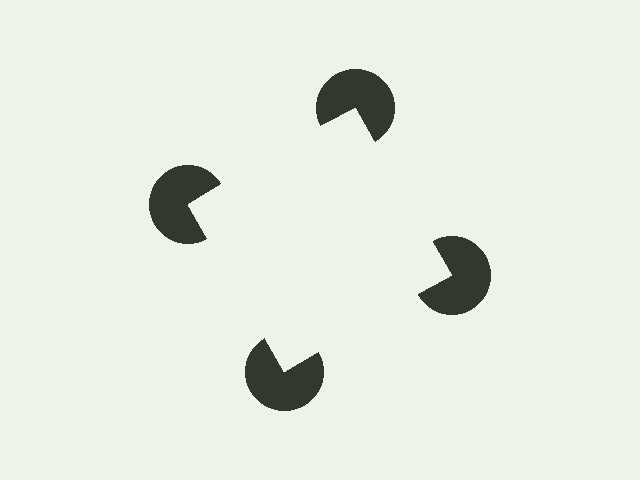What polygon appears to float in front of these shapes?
An illusory square — its edges are inferred from the aligned wedge cuts in the pac-man discs, not physically drawn.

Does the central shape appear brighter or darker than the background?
It typically appears slightly brighter than the background, even though no actual brightness change is drawn.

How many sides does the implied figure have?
4 sides.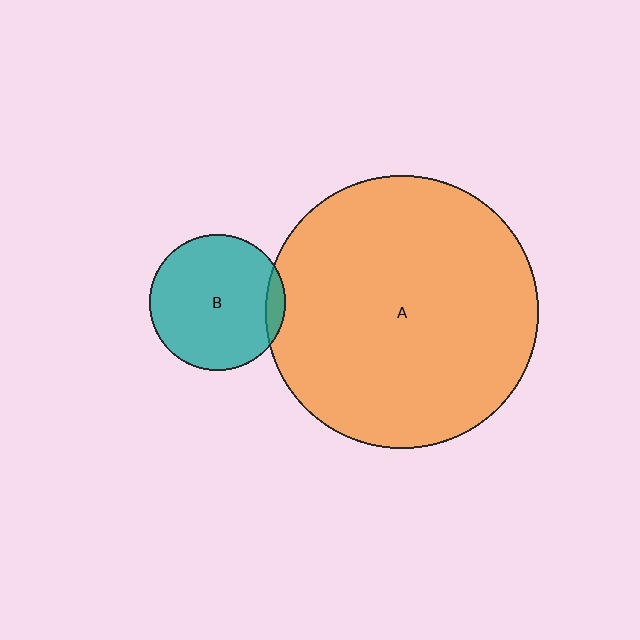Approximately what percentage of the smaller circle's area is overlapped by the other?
Approximately 5%.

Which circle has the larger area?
Circle A (orange).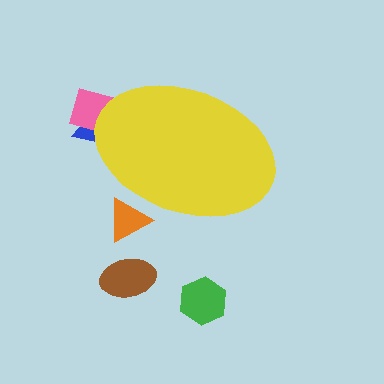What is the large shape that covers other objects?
A yellow ellipse.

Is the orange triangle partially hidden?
Yes, the orange triangle is partially hidden behind the yellow ellipse.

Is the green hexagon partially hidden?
No, the green hexagon is fully visible.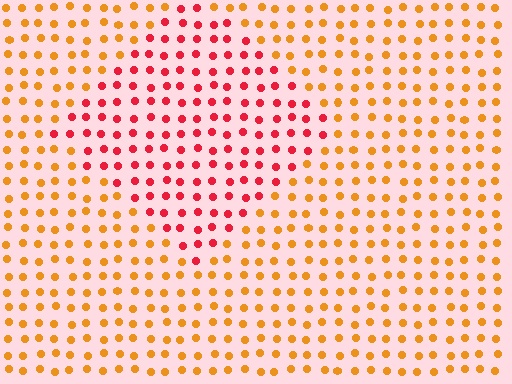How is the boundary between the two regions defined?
The boundary is defined purely by a slight shift in hue (about 43 degrees). Spacing, size, and orientation are identical on both sides.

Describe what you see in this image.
The image is filled with small orange elements in a uniform arrangement. A diamond-shaped region is visible where the elements are tinted to a slightly different hue, forming a subtle color boundary.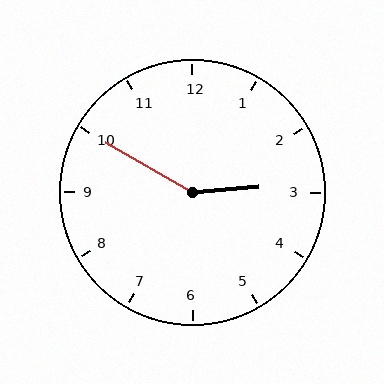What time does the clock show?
2:50.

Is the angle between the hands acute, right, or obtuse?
It is obtuse.